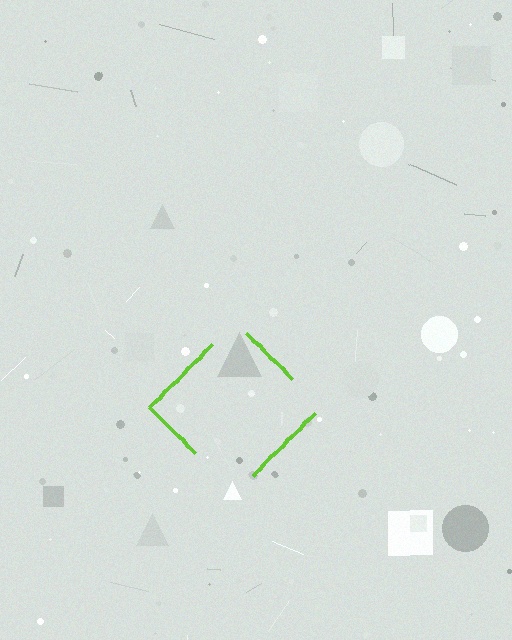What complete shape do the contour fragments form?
The contour fragments form a diamond.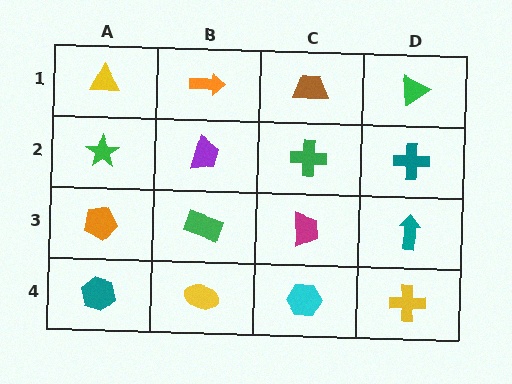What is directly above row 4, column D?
A teal arrow.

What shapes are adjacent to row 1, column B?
A purple trapezoid (row 2, column B), a yellow triangle (row 1, column A), a brown trapezoid (row 1, column C).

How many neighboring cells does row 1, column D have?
2.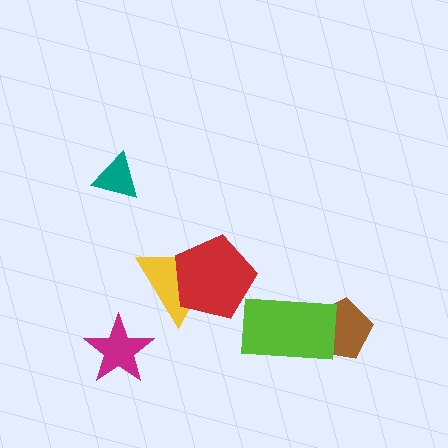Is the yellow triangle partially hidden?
Yes, it is partially covered by another shape.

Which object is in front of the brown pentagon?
The lime rectangle is in front of the brown pentagon.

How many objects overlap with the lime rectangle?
1 object overlaps with the lime rectangle.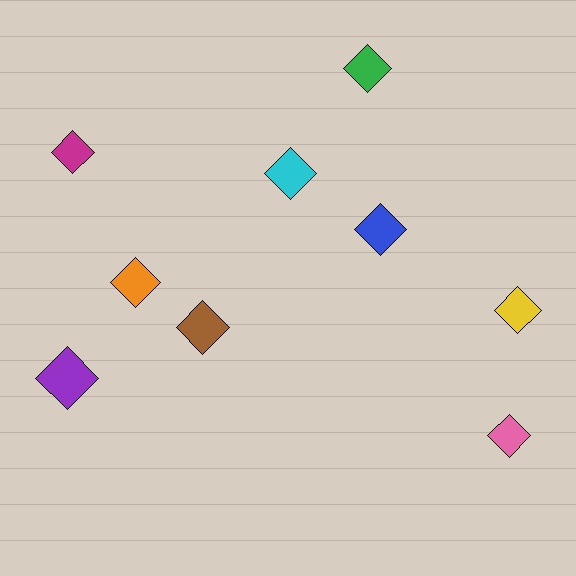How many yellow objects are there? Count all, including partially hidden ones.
There is 1 yellow object.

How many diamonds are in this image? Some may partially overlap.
There are 9 diamonds.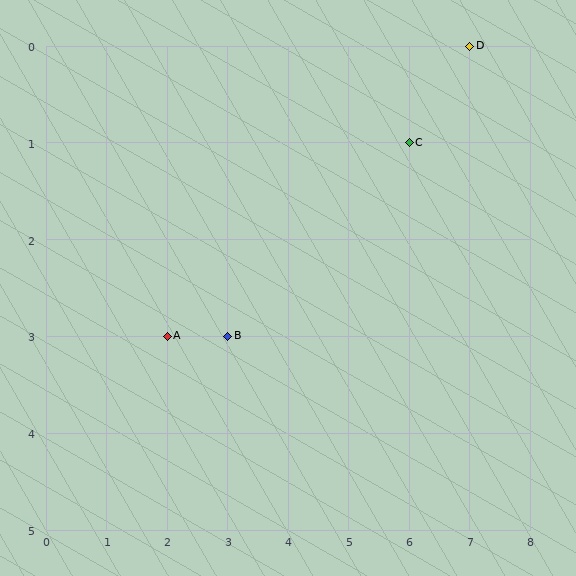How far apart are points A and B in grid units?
Points A and B are 1 column apart.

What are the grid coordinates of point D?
Point D is at grid coordinates (7, 0).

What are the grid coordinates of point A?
Point A is at grid coordinates (2, 3).